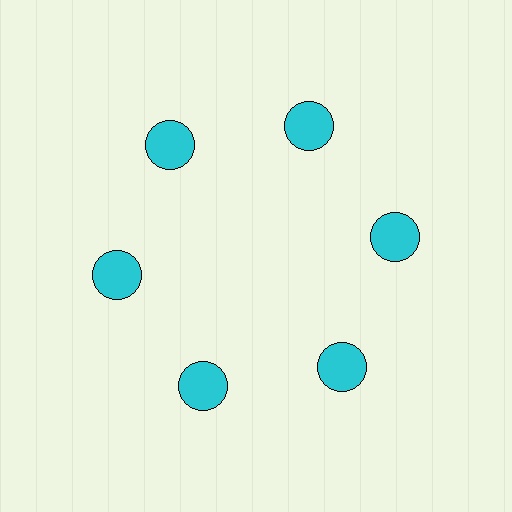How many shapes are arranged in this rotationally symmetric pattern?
There are 6 shapes, arranged in 6 groups of 1.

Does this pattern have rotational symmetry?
Yes, this pattern has 6-fold rotational symmetry. It looks the same after rotating 60 degrees around the center.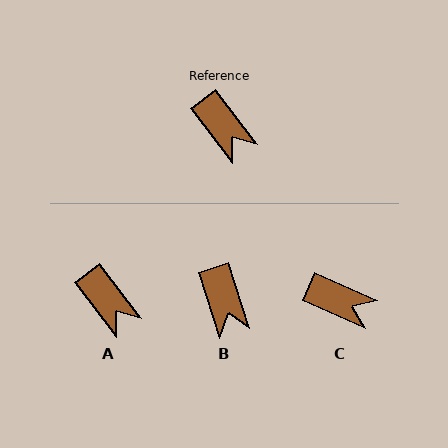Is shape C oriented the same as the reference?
No, it is off by about 29 degrees.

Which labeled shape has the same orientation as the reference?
A.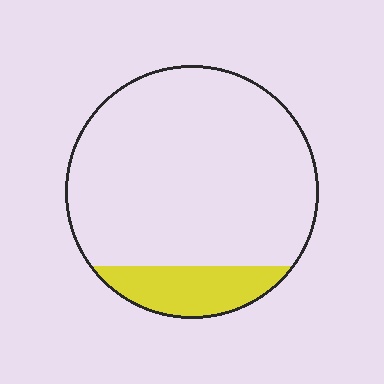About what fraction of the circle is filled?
About one sixth (1/6).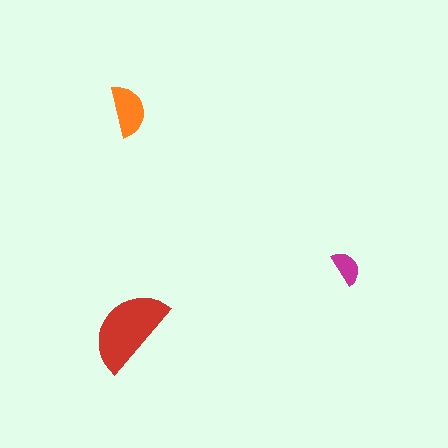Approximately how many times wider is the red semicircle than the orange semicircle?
About 1.5 times wider.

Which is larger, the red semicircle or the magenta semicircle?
The red one.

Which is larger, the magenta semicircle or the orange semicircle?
The orange one.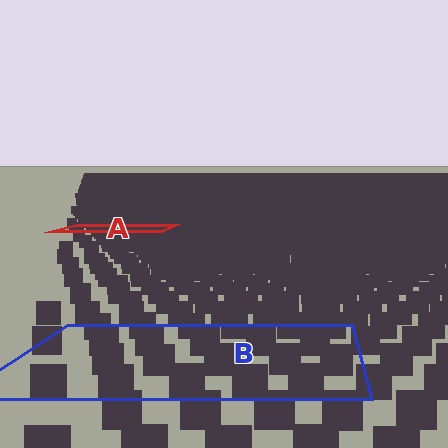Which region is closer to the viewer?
Region B is closer. The texture elements there are larger and more spread out.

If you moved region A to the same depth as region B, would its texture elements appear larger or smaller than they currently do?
They would appear larger. At a closer depth, the same texture elements are projected at a bigger on-screen size.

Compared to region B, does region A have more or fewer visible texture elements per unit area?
Region A has more texture elements per unit area — they are packed more densely because it is farther away.